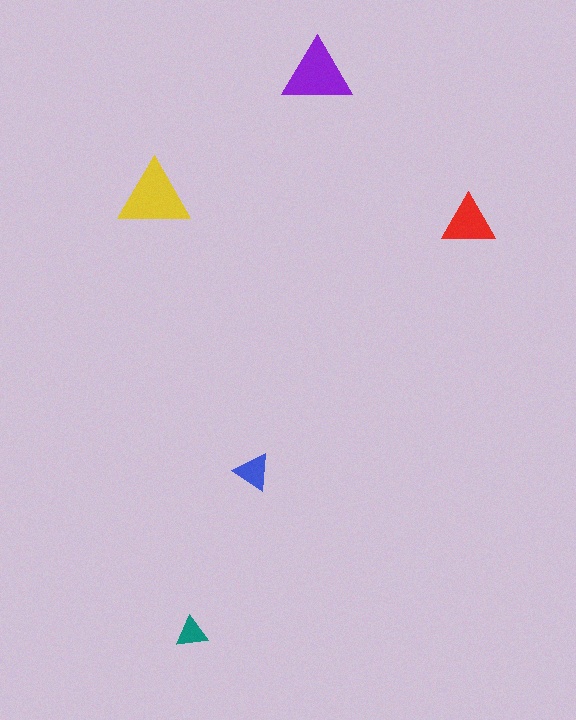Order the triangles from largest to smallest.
the yellow one, the purple one, the red one, the blue one, the teal one.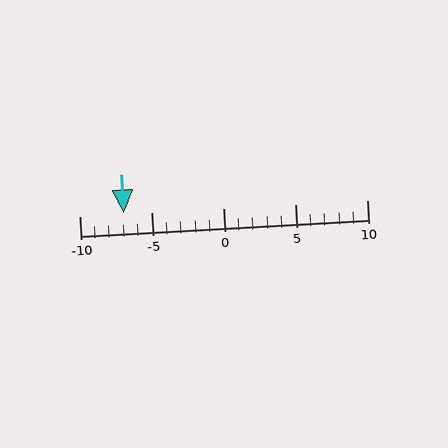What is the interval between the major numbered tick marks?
The major tick marks are spaced 5 units apart.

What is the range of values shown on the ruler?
The ruler shows values from -10 to 10.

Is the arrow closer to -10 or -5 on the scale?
The arrow is closer to -5.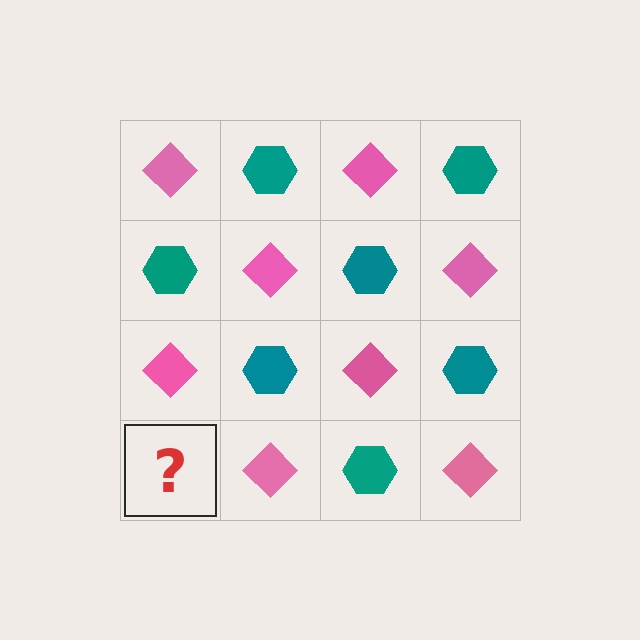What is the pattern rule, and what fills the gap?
The rule is that it alternates pink diamond and teal hexagon in a checkerboard pattern. The gap should be filled with a teal hexagon.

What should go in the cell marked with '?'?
The missing cell should contain a teal hexagon.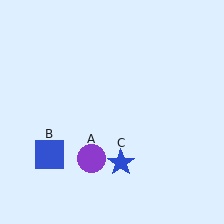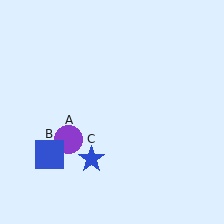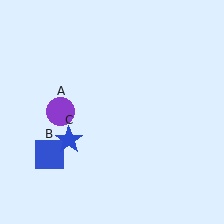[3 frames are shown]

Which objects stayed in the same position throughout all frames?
Blue square (object B) remained stationary.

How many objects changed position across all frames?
2 objects changed position: purple circle (object A), blue star (object C).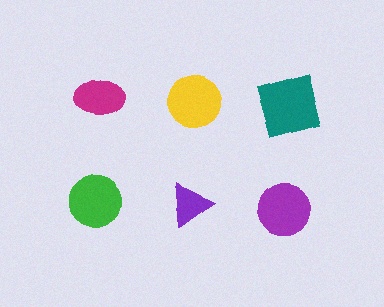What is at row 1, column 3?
A teal square.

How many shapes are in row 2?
3 shapes.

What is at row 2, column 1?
A green circle.